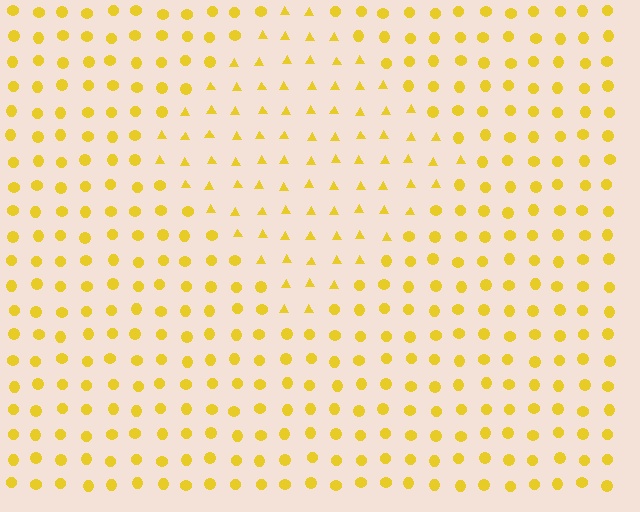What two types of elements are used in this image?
The image uses triangles inside the diamond region and circles outside it.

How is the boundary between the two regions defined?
The boundary is defined by a change in element shape: triangles inside vs. circles outside. All elements share the same color and spacing.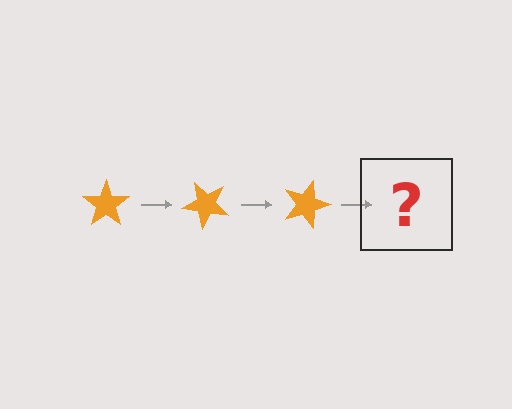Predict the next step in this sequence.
The next step is an orange star rotated 135 degrees.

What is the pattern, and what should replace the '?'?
The pattern is that the star rotates 45 degrees each step. The '?' should be an orange star rotated 135 degrees.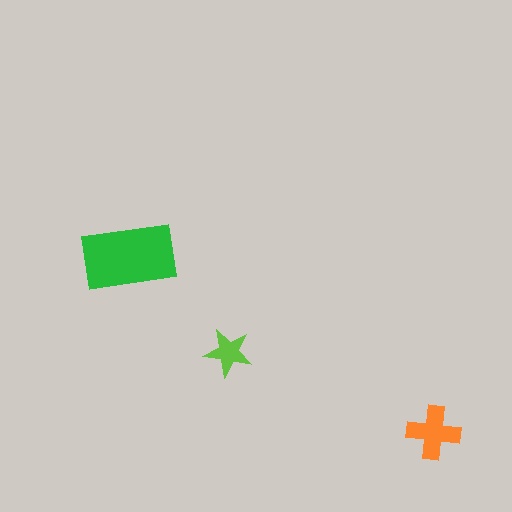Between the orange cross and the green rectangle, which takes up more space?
The green rectangle.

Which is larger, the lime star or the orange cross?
The orange cross.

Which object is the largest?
The green rectangle.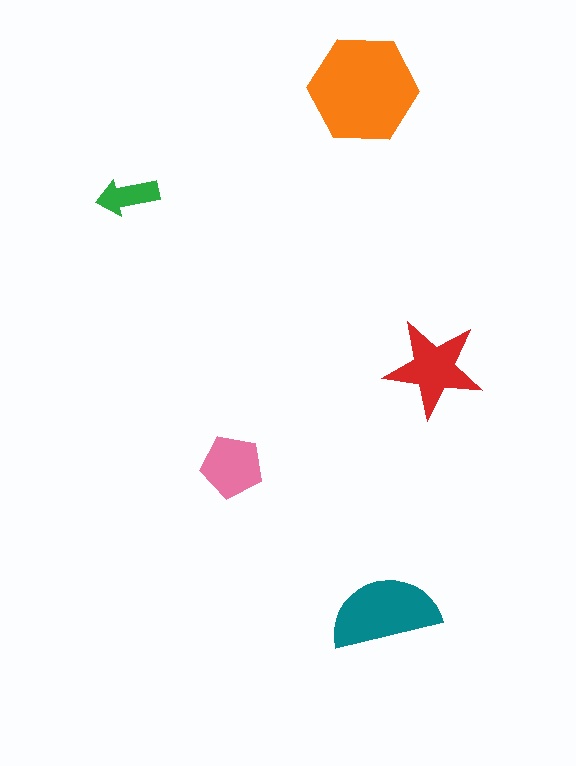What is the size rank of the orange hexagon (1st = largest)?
1st.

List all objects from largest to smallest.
The orange hexagon, the teal semicircle, the red star, the pink pentagon, the green arrow.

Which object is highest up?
The orange hexagon is topmost.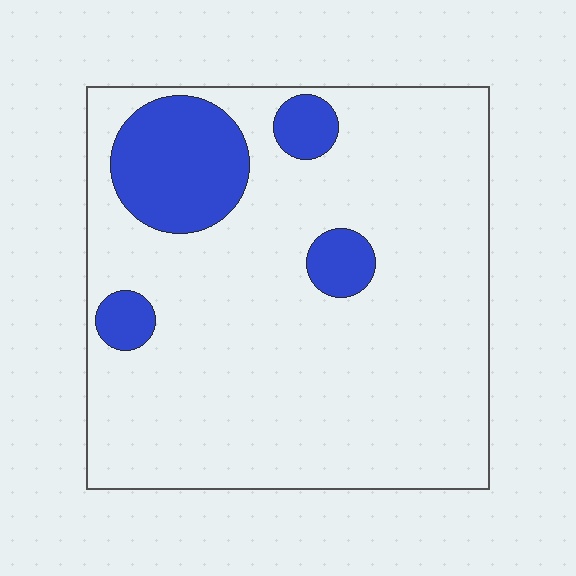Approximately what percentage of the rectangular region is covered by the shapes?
Approximately 15%.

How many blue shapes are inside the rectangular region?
4.